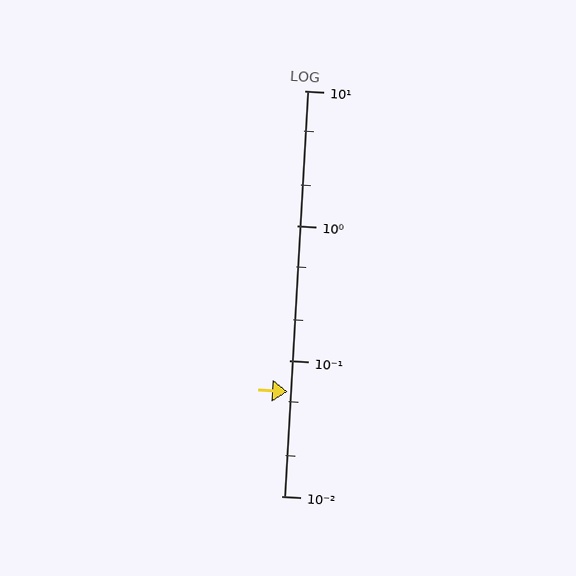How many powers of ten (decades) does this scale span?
The scale spans 3 decades, from 0.01 to 10.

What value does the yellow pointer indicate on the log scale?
The pointer indicates approximately 0.059.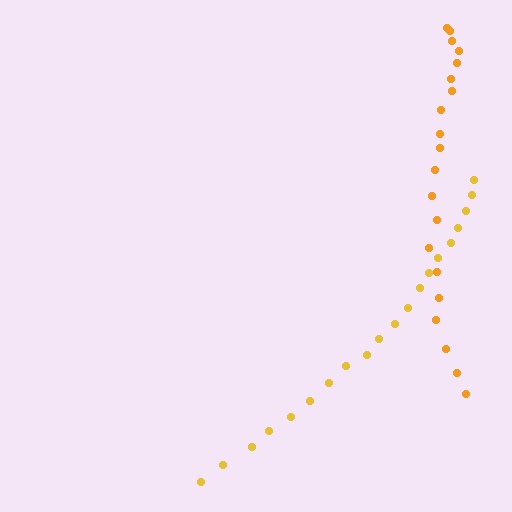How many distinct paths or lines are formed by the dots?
There are 2 distinct paths.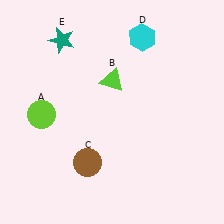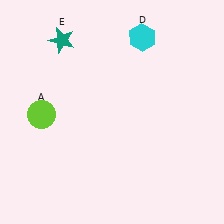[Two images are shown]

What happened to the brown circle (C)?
The brown circle (C) was removed in Image 2. It was in the bottom-left area of Image 1.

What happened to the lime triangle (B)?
The lime triangle (B) was removed in Image 2. It was in the top-right area of Image 1.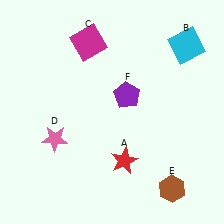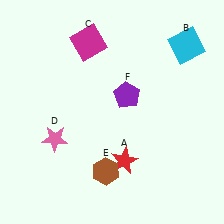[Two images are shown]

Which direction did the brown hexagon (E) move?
The brown hexagon (E) moved left.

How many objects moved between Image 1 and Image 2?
1 object moved between the two images.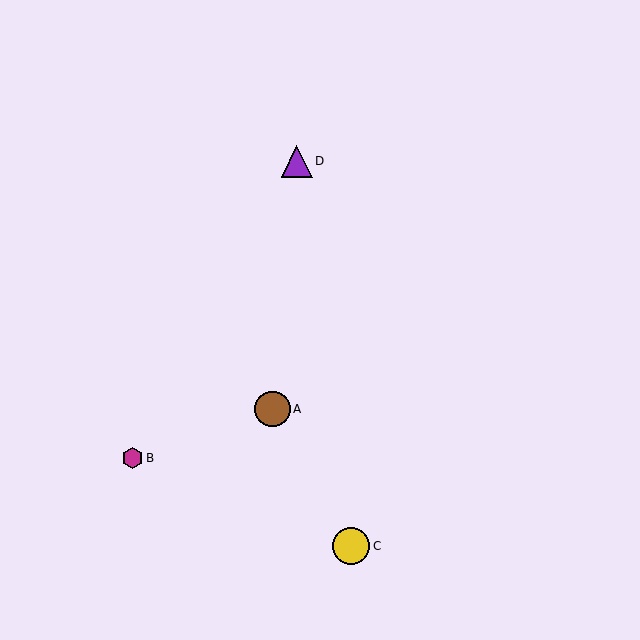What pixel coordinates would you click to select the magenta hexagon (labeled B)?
Click at (132, 458) to select the magenta hexagon B.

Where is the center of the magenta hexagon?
The center of the magenta hexagon is at (132, 458).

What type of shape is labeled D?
Shape D is a purple triangle.